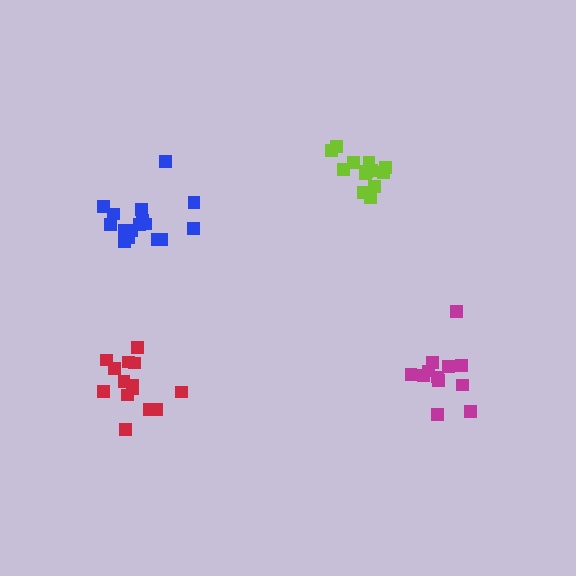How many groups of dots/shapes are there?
There are 4 groups.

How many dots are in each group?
Group 1: 12 dots, Group 2: 13 dots, Group 3: 14 dots, Group 4: 17 dots (56 total).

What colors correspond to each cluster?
The clusters are colored: magenta, lime, red, blue.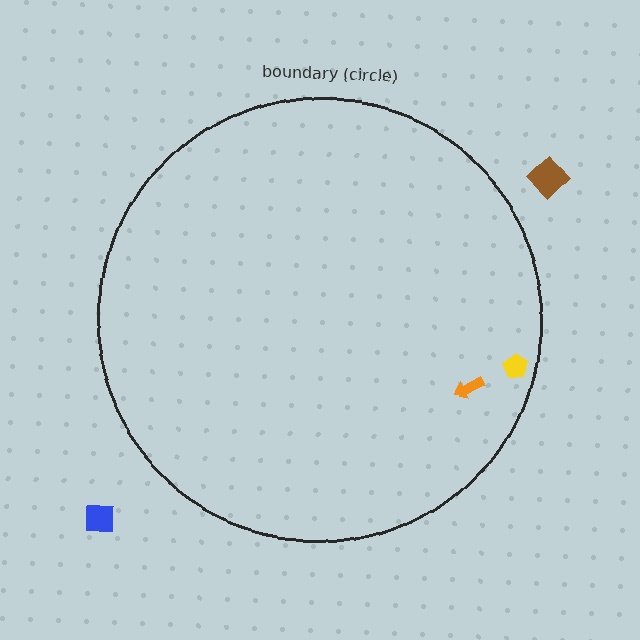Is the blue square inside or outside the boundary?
Outside.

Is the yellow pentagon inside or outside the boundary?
Inside.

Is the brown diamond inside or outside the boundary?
Outside.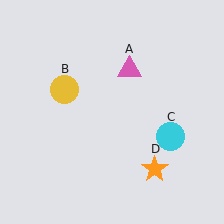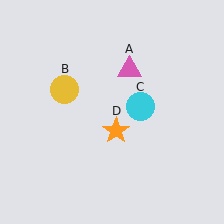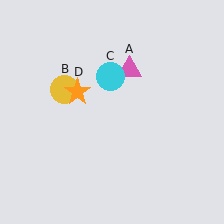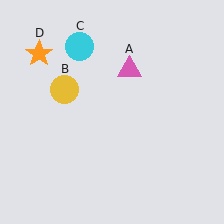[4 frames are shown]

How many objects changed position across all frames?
2 objects changed position: cyan circle (object C), orange star (object D).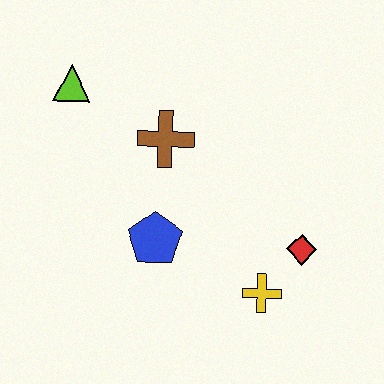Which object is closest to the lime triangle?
The brown cross is closest to the lime triangle.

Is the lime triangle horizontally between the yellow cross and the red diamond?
No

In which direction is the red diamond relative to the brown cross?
The red diamond is to the right of the brown cross.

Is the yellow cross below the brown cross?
Yes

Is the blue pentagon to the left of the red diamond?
Yes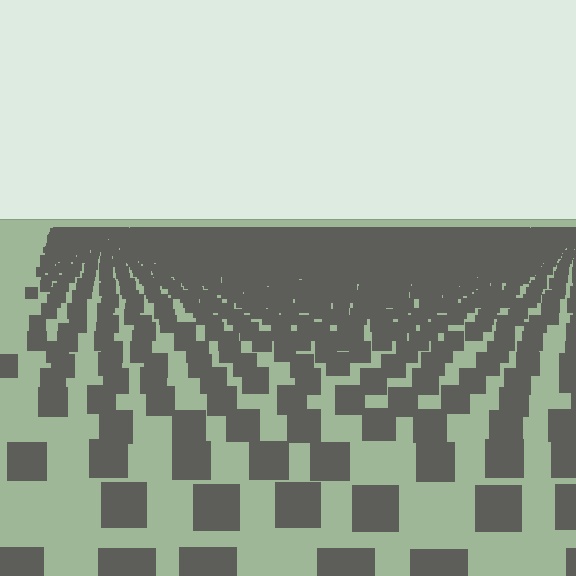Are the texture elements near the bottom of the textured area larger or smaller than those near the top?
Larger. Near the bottom, elements are closer to the viewer and appear at a bigger on-screen size.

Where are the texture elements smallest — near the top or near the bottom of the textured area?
Near the top.